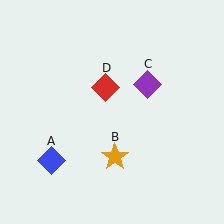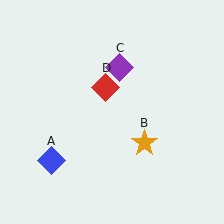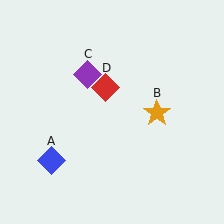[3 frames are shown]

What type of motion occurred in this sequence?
The orange star (object B), purple diamond (object C) rotated counterclockwise around the center of the scene.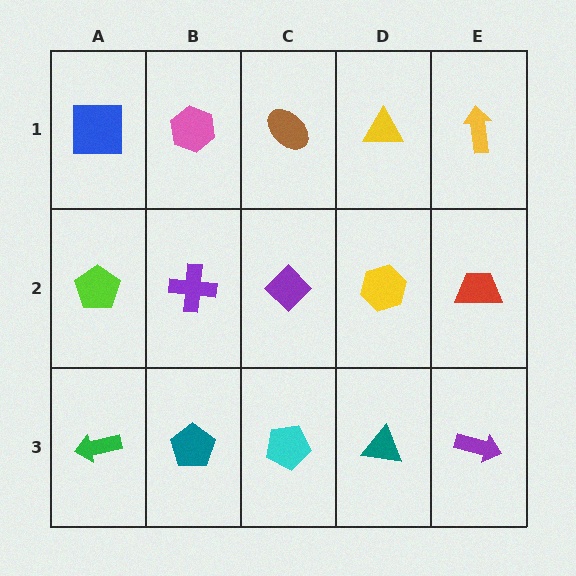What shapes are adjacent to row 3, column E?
A red trapezoid (row 2, column E), a teal triangle (row 3, column D).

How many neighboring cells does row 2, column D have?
4.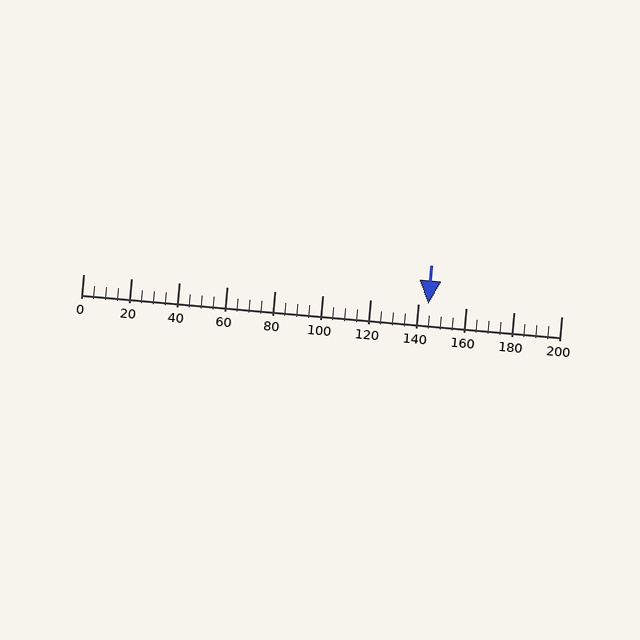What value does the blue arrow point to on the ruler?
The blue arrow points to approximately 144.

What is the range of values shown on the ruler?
The ruler shows values from 0 to 200.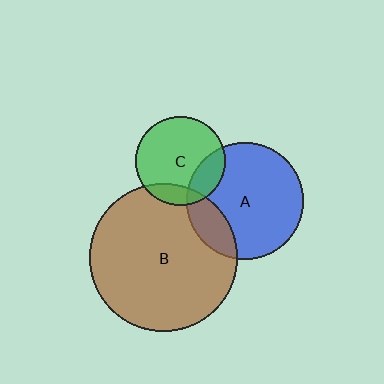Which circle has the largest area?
Circle B (brown).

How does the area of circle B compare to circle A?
Approximately 1.6 times.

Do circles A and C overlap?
Yes.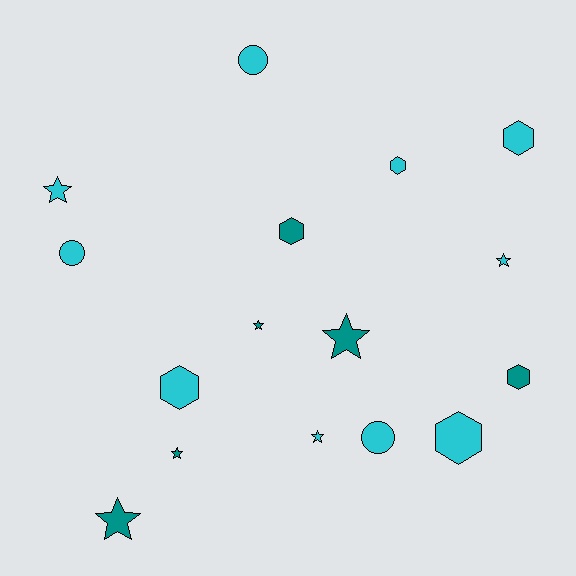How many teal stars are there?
There are 4 teal stars.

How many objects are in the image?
There are 16 objects.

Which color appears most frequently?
Cyan, with 10 objects.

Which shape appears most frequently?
Star, with 7 objects.